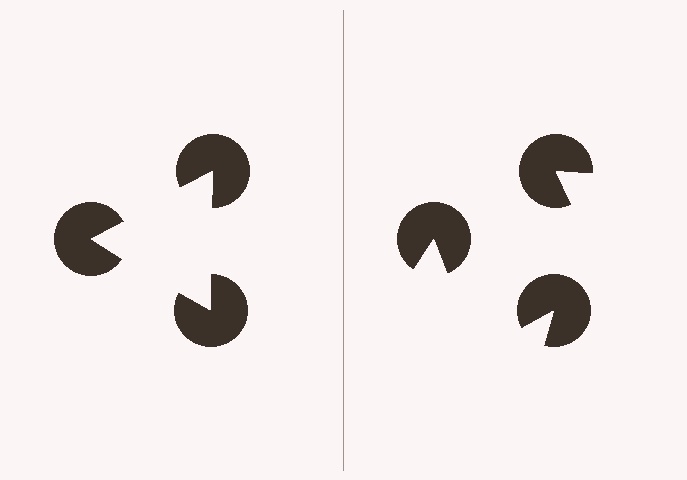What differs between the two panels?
The pac-man discs are positioned identically on both sides; only the wedge orientations differ. On the left they align to a triangle; on the right they are misaligned.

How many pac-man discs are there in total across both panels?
6 — 3 on each side.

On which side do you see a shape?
An illusory triangle appears on the left side. On the right side the wedge cuts are rotated, so no coherent shape forms.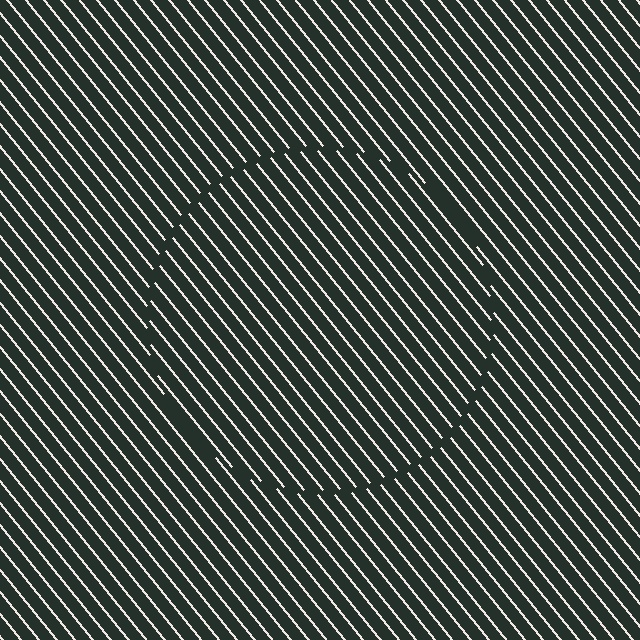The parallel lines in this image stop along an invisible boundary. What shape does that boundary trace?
An illusory circle. The interior of the shape contains the same grating, shifted by half a period — the contour is defined by the phase discontinuity where line-ends from the inner and outer gratings abut.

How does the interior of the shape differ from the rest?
The interior of the shape contains the same grating, shifted by half a period — the contour is defined by the phase discontinuity where line-ends from the inner and outer gratings abut.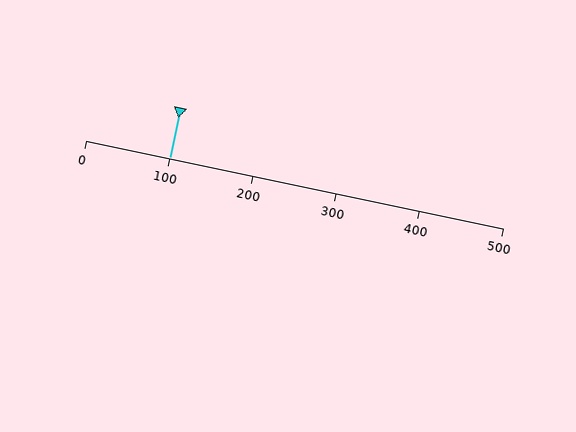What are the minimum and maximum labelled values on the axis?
The axis runs from 0 to 500.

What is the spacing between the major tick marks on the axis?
The major ticks are spaced 100 apart.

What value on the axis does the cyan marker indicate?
The marker indicates approximately 100.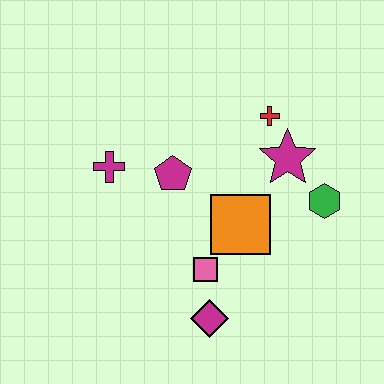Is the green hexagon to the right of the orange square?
Yes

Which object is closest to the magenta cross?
The magenta pentagon is closest to the magenta cross.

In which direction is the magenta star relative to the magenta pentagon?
The magenta star is to the right of the magenta pentagon.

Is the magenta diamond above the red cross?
No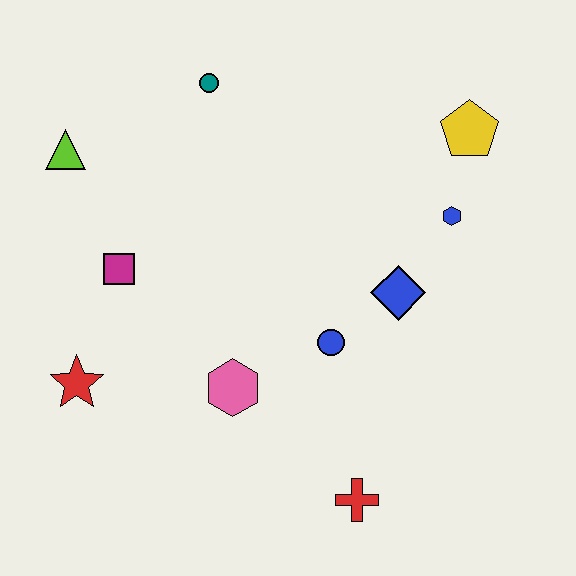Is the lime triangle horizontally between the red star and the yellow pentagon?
No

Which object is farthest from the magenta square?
The yellow pentagon is farthest from the magenta square.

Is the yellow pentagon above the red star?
Yes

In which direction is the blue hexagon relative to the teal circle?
The blue hexagon is to the right of the teal circle.